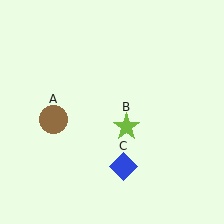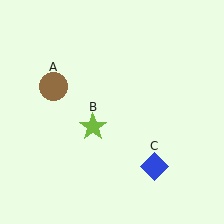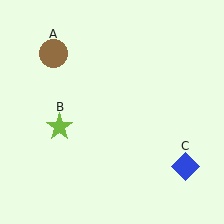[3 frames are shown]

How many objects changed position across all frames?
3 objects changed position: brown circle (object A), lime star (object B), blue diamond (object C).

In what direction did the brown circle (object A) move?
The brown circle (object A) moved up.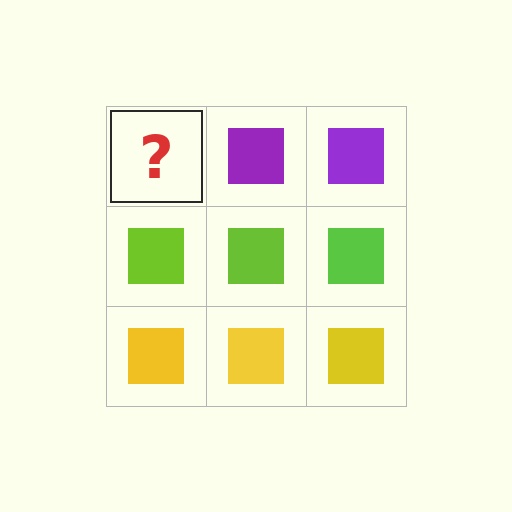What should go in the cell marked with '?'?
The missing cell should contain a purple square.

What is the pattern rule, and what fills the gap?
The rule is that each row has a consistent color. The gap should be filled with a purple square.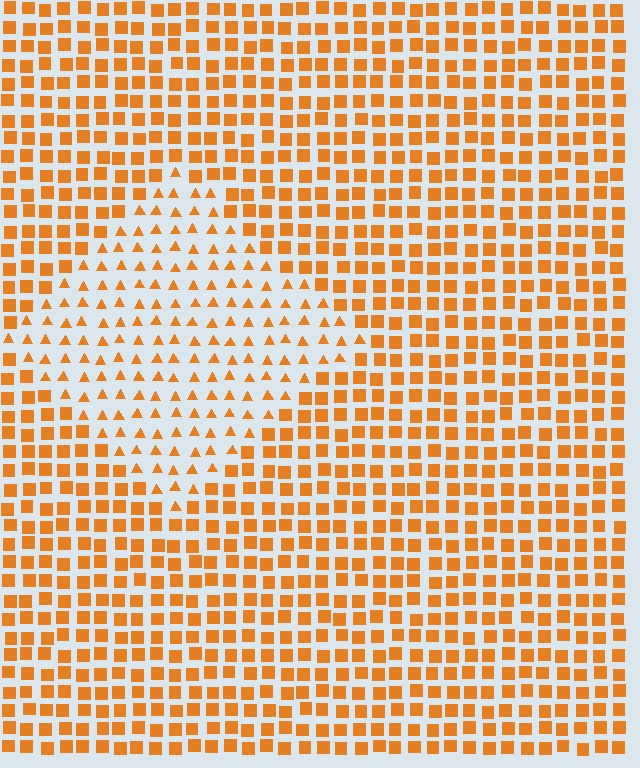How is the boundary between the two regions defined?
The boundary is defined by a change in element shape: triangles inside vs. squares outside. All elements share the same color and spacing.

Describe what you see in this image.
The image is filled with small orange elements arranged in a uniform grid. A diamond-shaped region contains triangles, while the surrounding area contains squares. The boundary is defined purely by the change in element shape.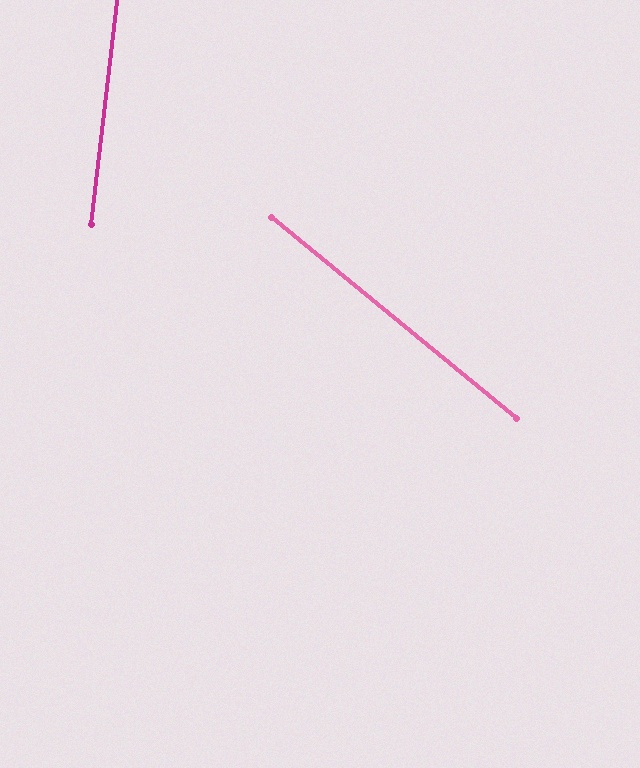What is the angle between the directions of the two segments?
Approximately 57 degrees.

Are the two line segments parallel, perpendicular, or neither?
Neither parallel nor perpendicular — they differ by about 57°.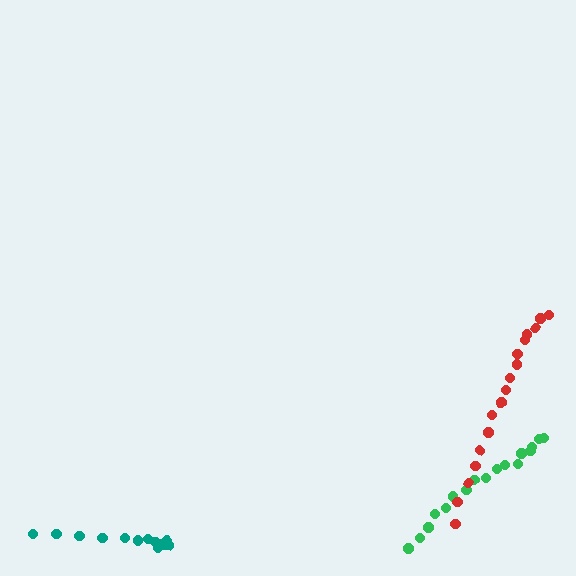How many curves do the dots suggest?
There are 3 distinct paths.